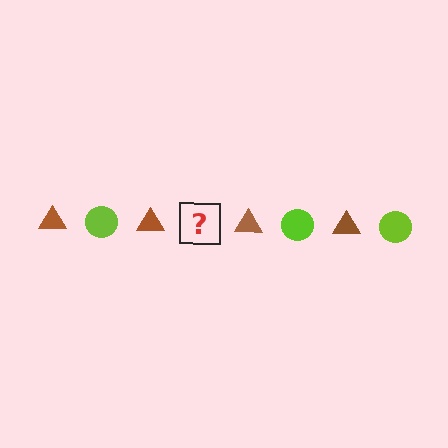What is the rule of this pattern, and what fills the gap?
The rule is that the pattern alternates between brown triangle and lime circle. The gap should be filled with a lime circle.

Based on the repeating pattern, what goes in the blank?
The blank should be a lime circle.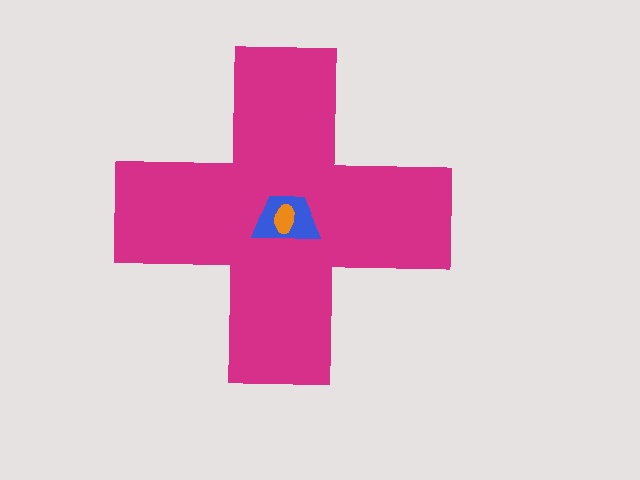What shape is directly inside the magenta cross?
The blue trapezoid.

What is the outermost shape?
The magenta cross.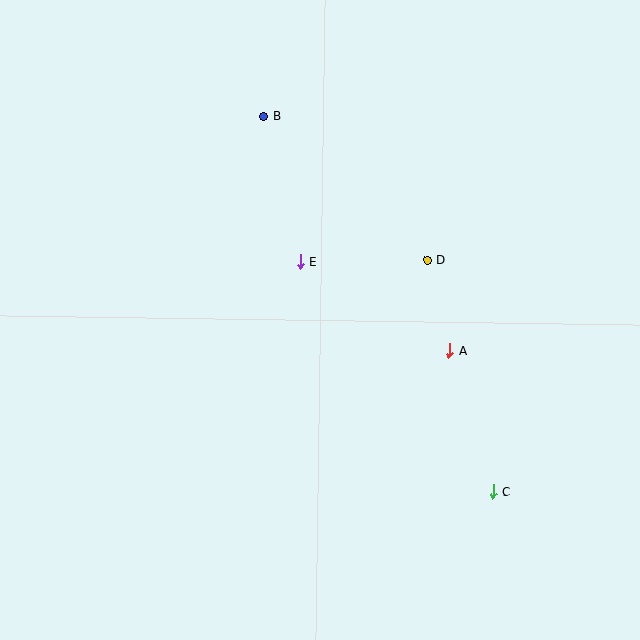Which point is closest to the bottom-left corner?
Point E is closest to the bottom-left corner.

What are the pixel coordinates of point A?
Point A is at (449, 351).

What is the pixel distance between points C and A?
The distance between C and A is 147 pixels.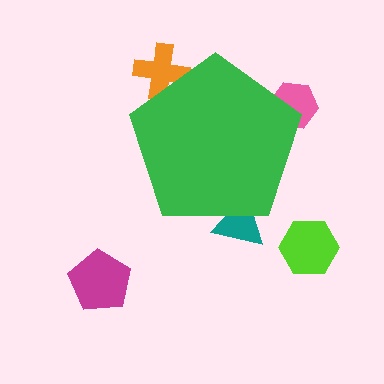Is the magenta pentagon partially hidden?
No, the magenta pentagon is fully visible.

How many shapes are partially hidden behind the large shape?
3 shapes are partially hidden.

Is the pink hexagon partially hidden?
Yes, the pink hexagon is partially hidden behind the green pentagon.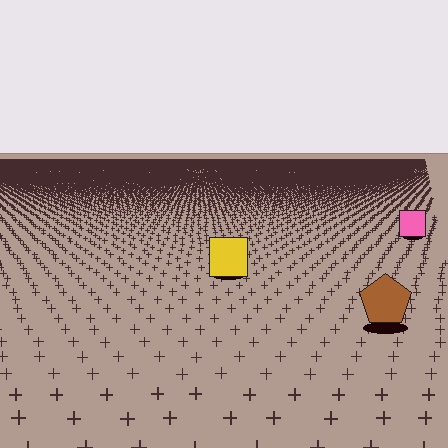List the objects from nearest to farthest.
From nearest to farthest: the brown pentagon, the yellow square, the pink square.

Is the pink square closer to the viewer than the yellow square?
No. The yellow square is closer — you can tell from the texture gradient: the ground texture is coarser near it.